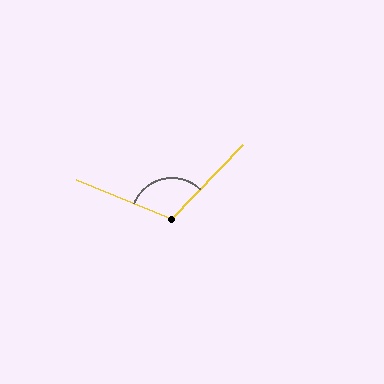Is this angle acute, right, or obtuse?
It is obtuse.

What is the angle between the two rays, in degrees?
Approximately 111 degrees.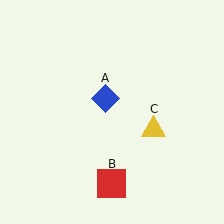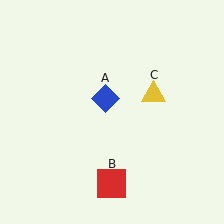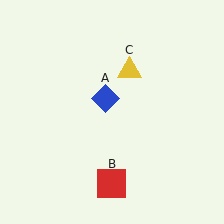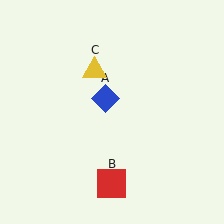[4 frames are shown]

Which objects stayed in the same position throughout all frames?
Blue diamond (object A) and red square (object B) remained stationary.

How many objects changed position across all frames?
1 object changed position: yellow triangle (object C).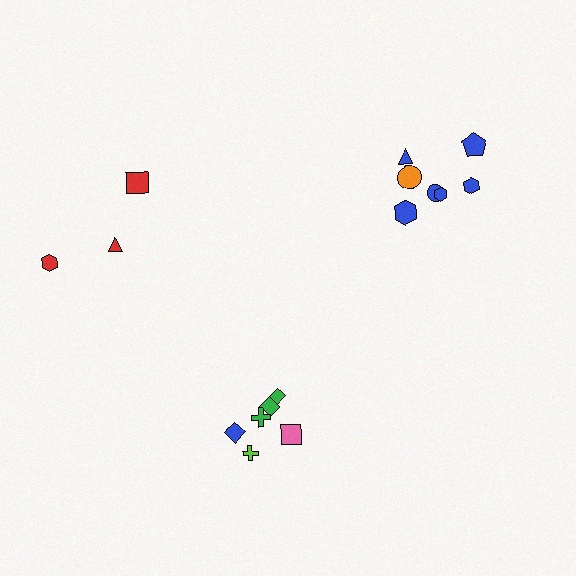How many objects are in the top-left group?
There are 3 objects.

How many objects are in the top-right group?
There are 7 objects.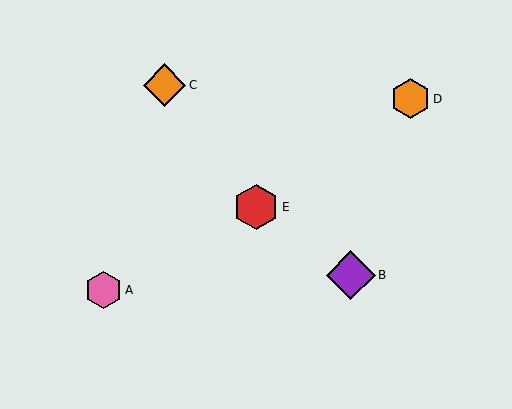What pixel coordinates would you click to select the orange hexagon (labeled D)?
Click at (411, 99) to select the orange hexagon D.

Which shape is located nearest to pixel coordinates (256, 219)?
The red hexagon (labeled E) at (256, 207) is nearest to that location.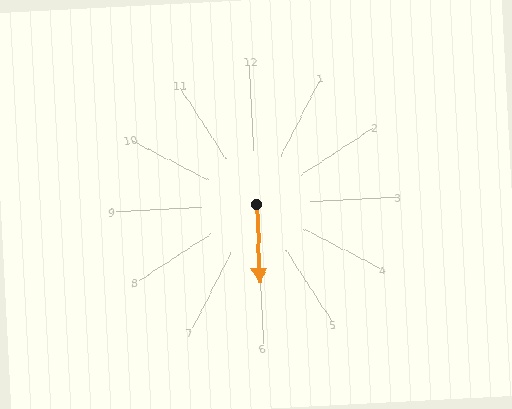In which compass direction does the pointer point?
South.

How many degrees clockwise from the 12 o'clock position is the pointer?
Approximately 180 degrees.